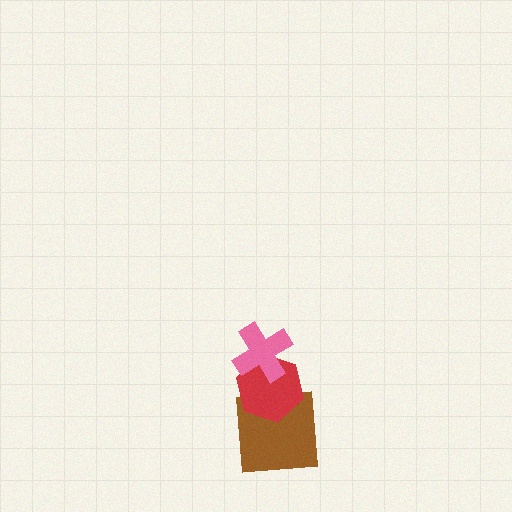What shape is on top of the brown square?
The red hexagon is on top of the brown square.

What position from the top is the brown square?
The brown square is 3rd from the top.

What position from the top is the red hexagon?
The red hexagon is 2nd from the top.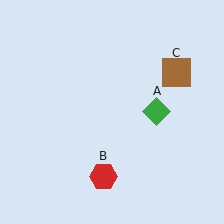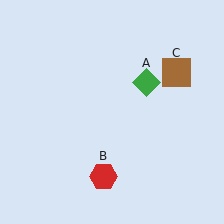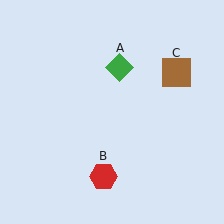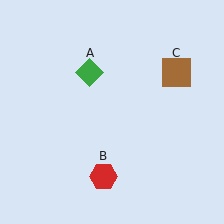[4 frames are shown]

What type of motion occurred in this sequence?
The green diamond (object A) rotated counterclockwise around the center of the scene.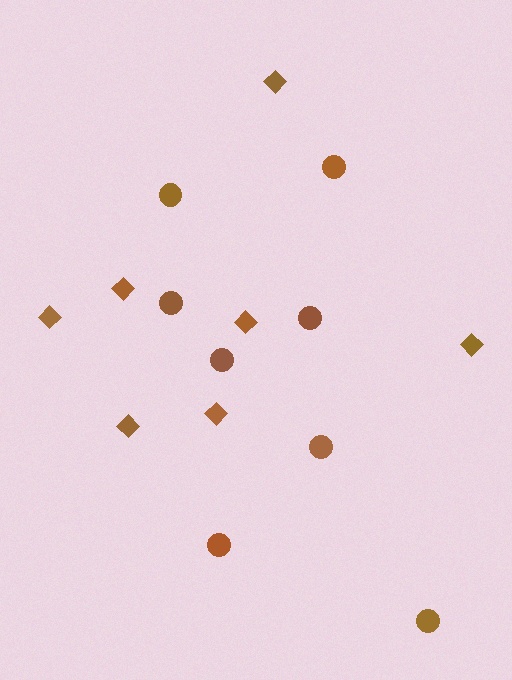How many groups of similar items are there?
There are 2 groups: one group of circles (8) and one group of diamonds (7).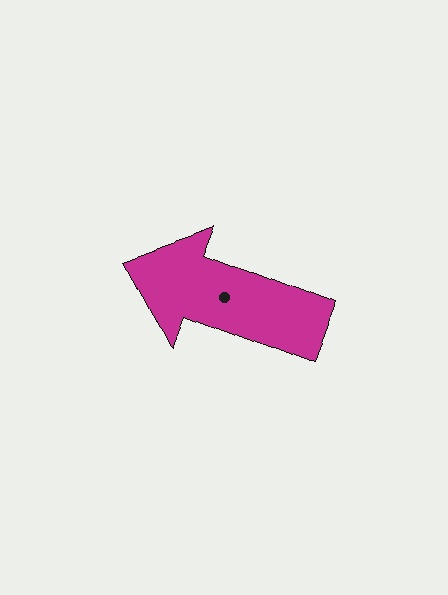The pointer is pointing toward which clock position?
Roughly 10 o'clock.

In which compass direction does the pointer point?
West.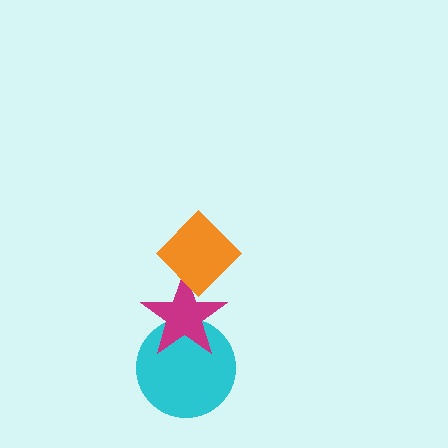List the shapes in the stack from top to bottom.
From top to bottom: the orange diamond, the magenta star, the cyan circle.